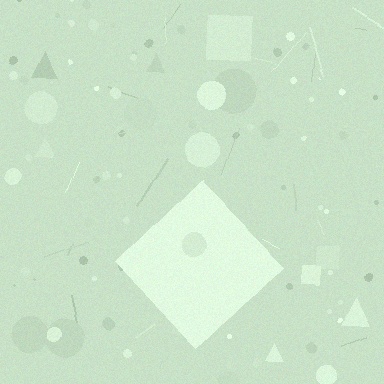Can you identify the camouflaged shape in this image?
The camouflaged shape is a diamond.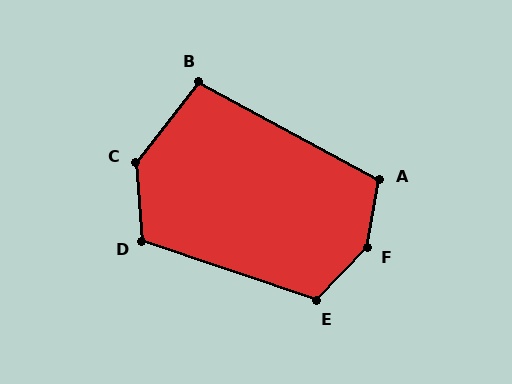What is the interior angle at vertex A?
Approximately 108 degrees (obtuse).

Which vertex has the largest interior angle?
F, at approximately 147 degrees.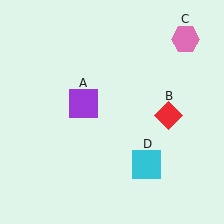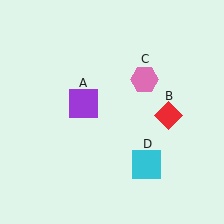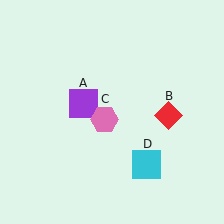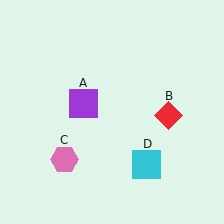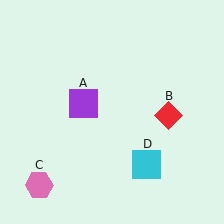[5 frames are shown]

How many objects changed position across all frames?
1 object changed position: pink hexagon (object C).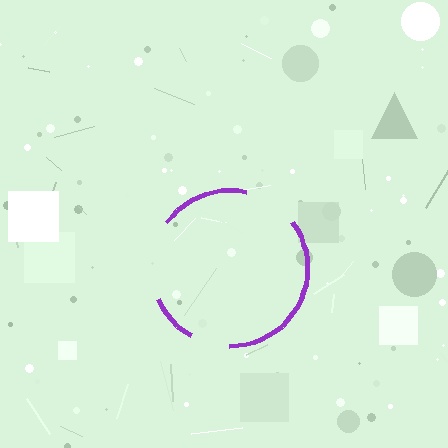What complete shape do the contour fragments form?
The contour fragments form a circle.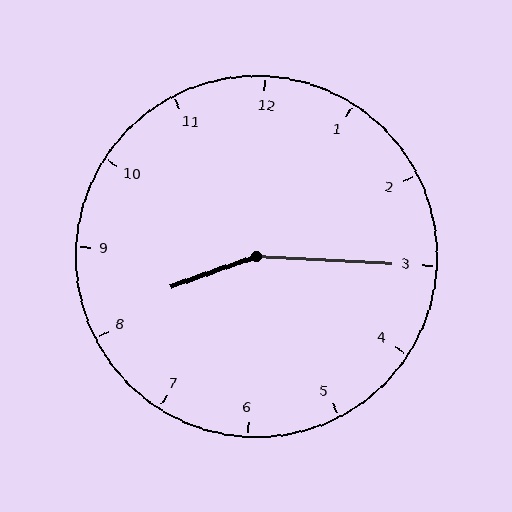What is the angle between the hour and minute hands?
Approximately 158 degrees.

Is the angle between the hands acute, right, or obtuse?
It is obtuse.